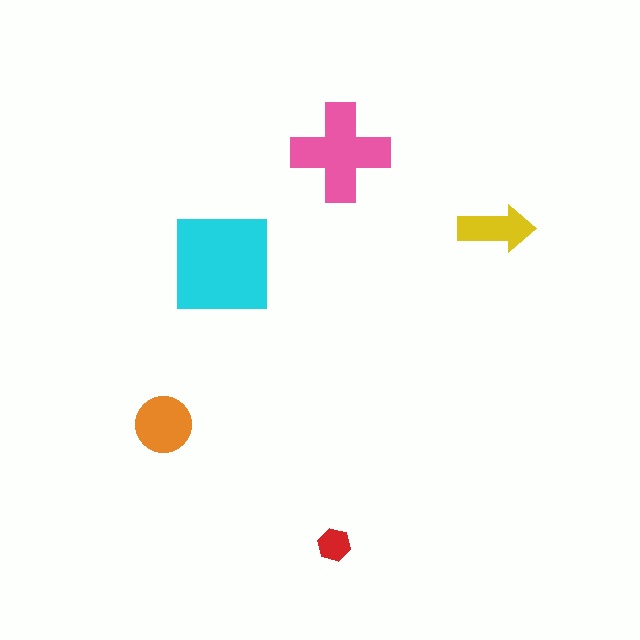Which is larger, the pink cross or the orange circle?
The pink cross.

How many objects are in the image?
There are 5 objects in the image.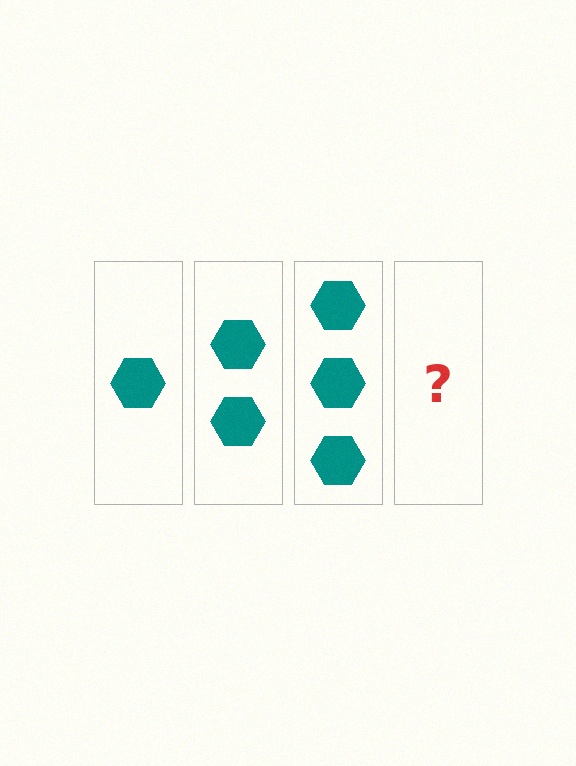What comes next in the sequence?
The next element should be 4 hexagons.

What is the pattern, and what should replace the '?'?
The pattern is that each step adds one more hexagon. The '?' should be 4 hexagons.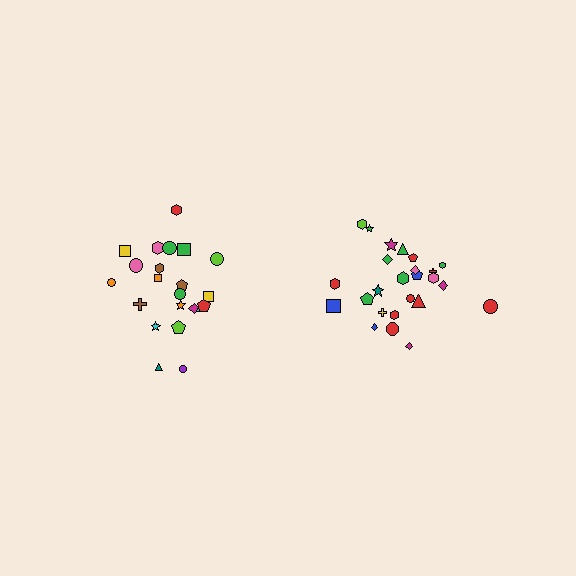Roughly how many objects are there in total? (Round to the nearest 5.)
Roughly 45 objects in total.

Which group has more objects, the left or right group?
The right group.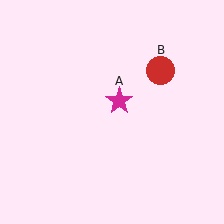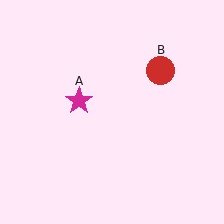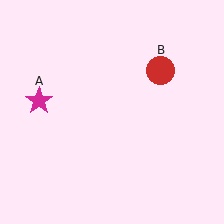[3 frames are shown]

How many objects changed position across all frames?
1 object changed position: magenta star (object A).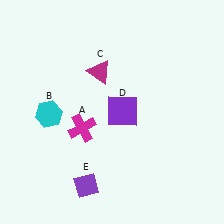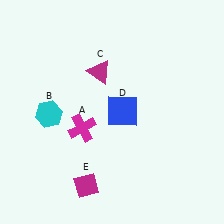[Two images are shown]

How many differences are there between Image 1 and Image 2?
There are 2 differences between the two images.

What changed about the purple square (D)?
In Image 1, D is purple. In Image 2, it changed to blue.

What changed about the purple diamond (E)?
In Image 1, E is purple. In Image 2, it changed to magenta.